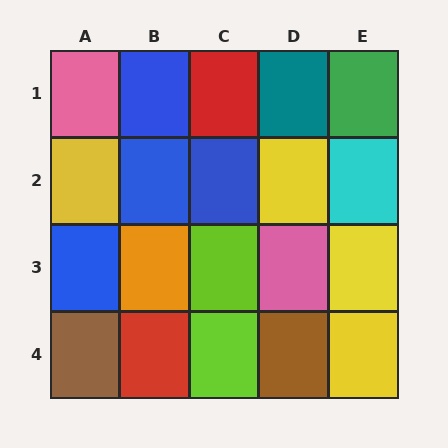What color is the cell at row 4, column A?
Brown.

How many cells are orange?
1 cell is orange.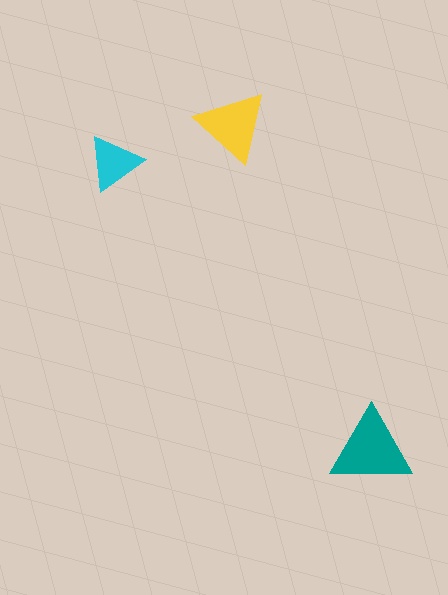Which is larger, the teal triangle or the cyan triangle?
The teal one.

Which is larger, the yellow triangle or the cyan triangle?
The yellow one.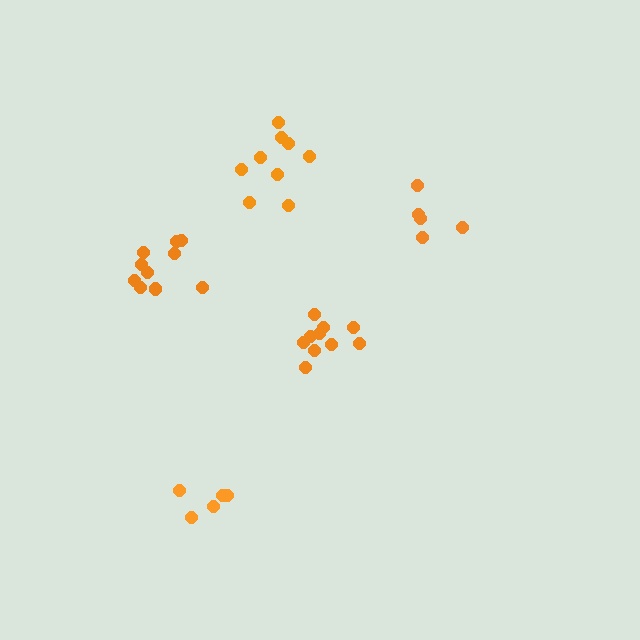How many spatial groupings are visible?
There are 5 spatial groupings.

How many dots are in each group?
Group 1: 5 dots, Group 2: 5 dots, Group 3: 10 dots, Group 4: 10 dots, Group 5: 9 dots (39 total).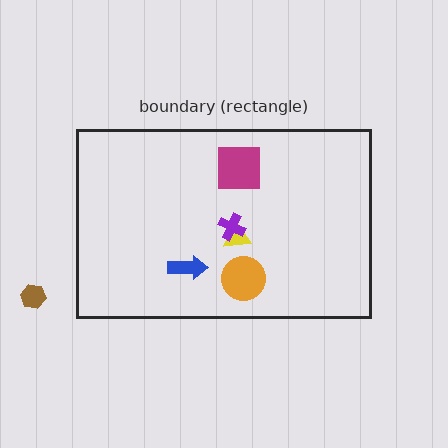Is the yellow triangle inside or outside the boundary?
Inside.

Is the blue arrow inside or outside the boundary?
Inside.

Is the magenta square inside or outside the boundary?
Inside.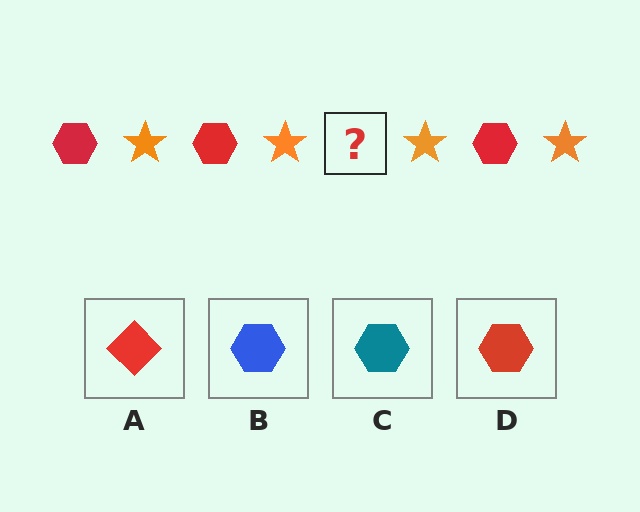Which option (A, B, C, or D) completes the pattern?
D.